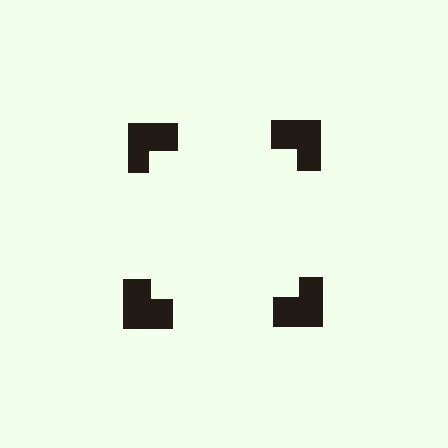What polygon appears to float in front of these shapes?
An illusory square — its edges are inferred from the aligned wedge cuts in the notched squares, not physically drawn.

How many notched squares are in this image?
There are 4 — one at each vertex of the illusory square.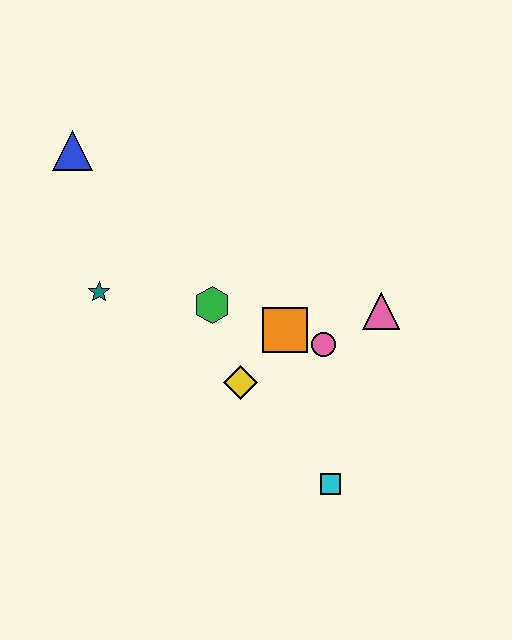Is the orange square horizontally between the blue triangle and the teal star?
No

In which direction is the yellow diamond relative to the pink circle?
The yellow diamond is to the left of the pink circle.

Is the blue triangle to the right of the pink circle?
No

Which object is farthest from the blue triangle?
The cyan square is farthest from the blue triangle.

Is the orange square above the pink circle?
Yes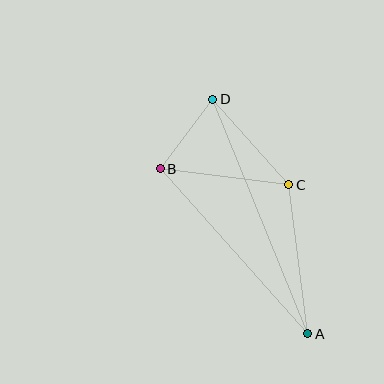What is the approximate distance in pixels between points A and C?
The distance between A and C is approximately 150 pixels.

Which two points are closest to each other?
Points B and D are closest to each other.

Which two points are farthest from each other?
Points A and D are farthest from each other.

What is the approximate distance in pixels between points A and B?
The distance between A and B is approximately 221 pixels.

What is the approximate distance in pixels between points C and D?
The distance between C and D is approximately 114 pixels.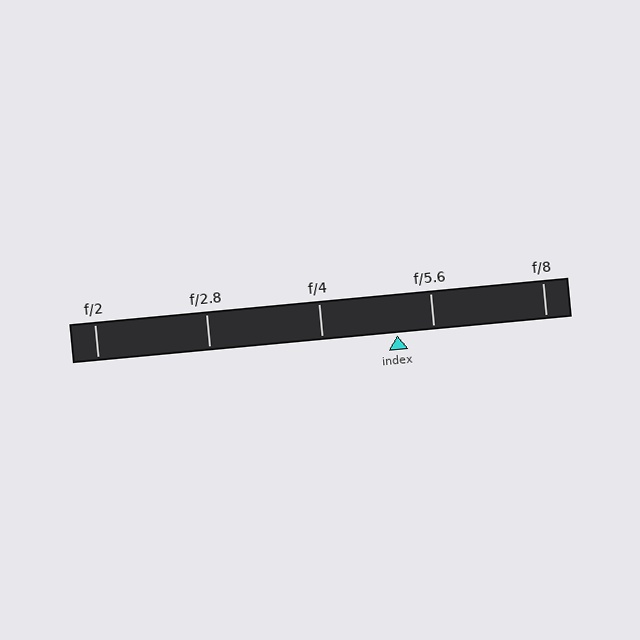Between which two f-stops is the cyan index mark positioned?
The index mark is between f/4 and f/5.6.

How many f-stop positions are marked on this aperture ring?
There are 5 f-stop positions marked.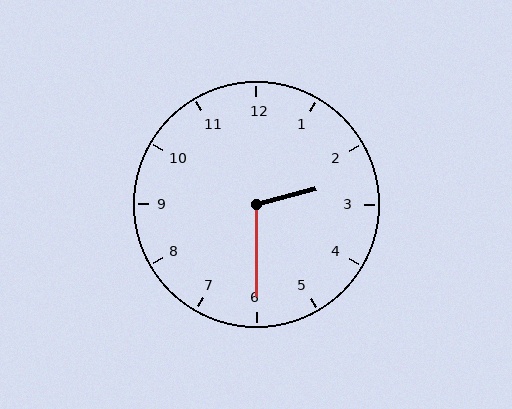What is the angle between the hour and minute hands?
Approximately 105 degrees.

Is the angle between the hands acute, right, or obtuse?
It is obtuse.